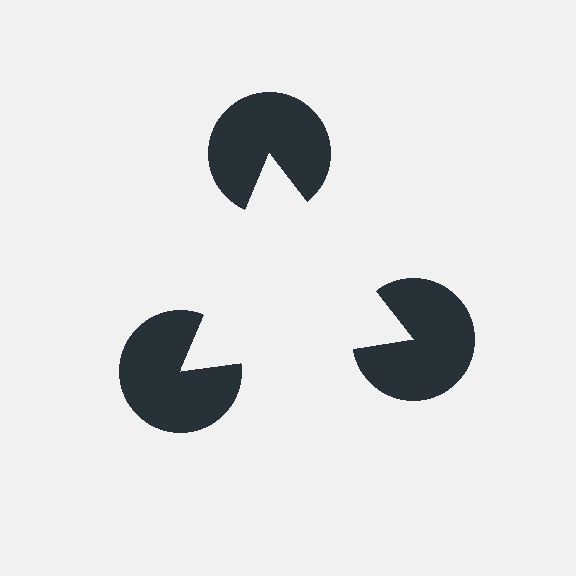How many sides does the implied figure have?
3 sides.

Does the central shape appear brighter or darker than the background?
It typically appears slightly brighter than the background, even though no actual brightness change is drawn.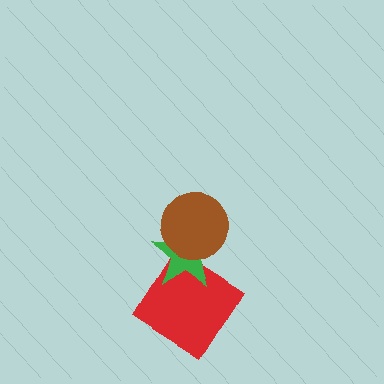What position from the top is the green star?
The green star is 2nd from the top.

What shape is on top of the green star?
The brown circle is on top of the green star.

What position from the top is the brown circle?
The brown circle is 1st from the top.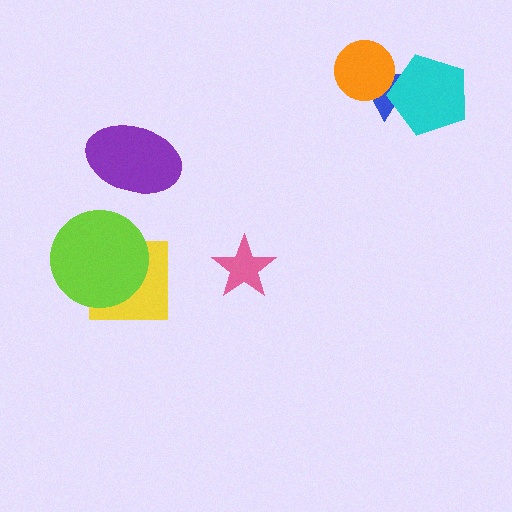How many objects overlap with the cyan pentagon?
1 object overlaps with the cyan pentagon.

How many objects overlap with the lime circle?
1 object overlaps with the lime circle.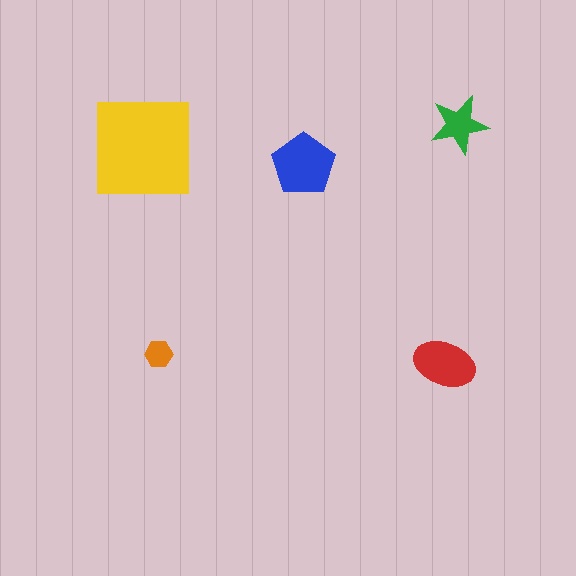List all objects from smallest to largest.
The orange hexagon, the green star, the red ellipse, the blue pentagon, the yellow square.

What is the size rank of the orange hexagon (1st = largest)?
5th.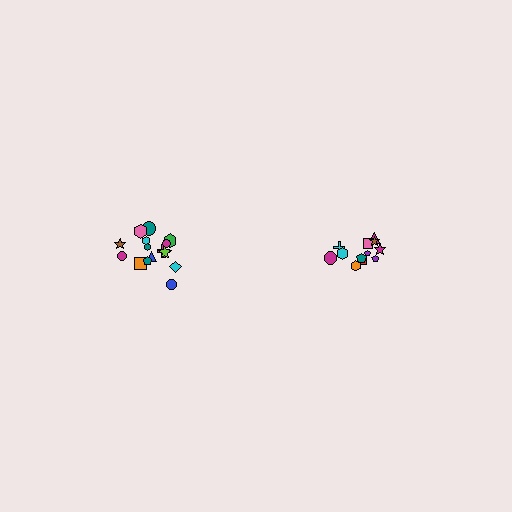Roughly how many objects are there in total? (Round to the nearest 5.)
Roughly 25 objects in total.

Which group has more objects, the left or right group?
The left group.